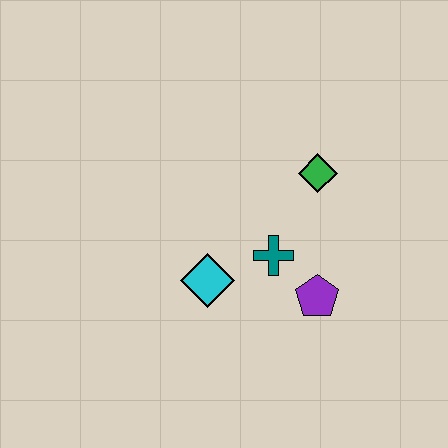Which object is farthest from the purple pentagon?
The green diamond is farthest from the purple pentagon.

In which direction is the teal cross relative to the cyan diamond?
The teal cross is to the right of the cyan diamond.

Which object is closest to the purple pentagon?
The teal cross is closest to the purple pentagon.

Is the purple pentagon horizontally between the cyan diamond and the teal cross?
No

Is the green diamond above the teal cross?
Yes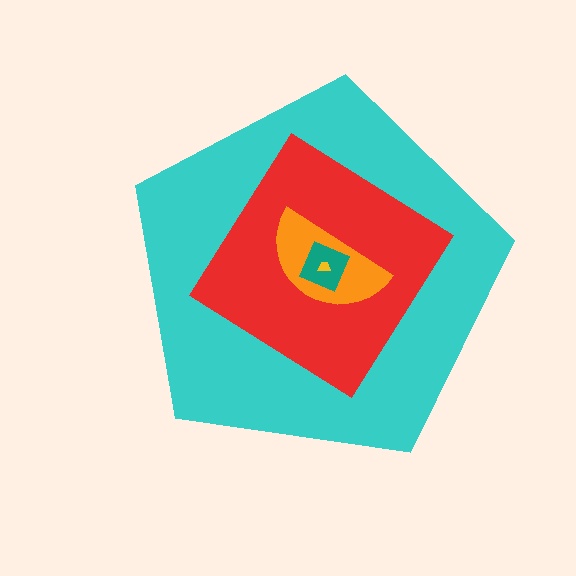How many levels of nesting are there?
5.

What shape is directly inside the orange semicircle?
The teal diamond.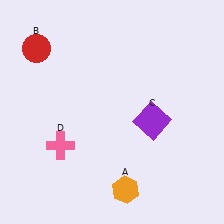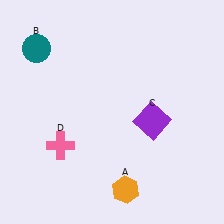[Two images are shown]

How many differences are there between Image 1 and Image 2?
There is 1 difference between the two images.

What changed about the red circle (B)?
In Image 1, B is red. In Image 2, it changed to teal.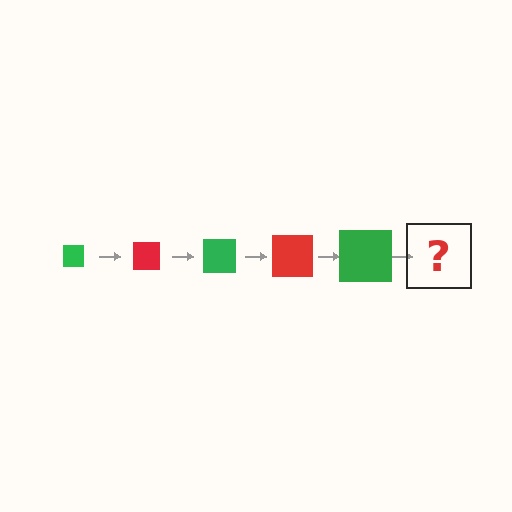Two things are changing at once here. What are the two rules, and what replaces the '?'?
The two rules are that the square grows larger each step and the color cycles through green and red. The '?' should be a red square, larger than the previous one.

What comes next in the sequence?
The next element should be a red square, larger than the previous one.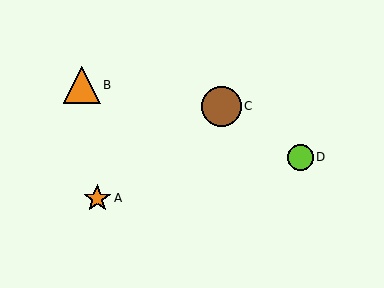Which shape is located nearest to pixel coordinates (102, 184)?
The orange star (labeled A) at (97, 198) is nearest to that location.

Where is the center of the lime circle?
The center of the lime circle is at (300, 157).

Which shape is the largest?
The brown circle (labeled C) is the largest.